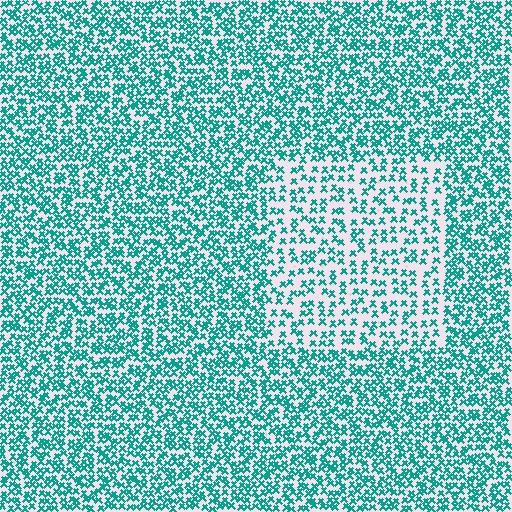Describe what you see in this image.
The image contains small teal elements arranged at two different densities. A rectangle-shaped region is visible where the elements are less densely packed than the surrounding area.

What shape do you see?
I see a rectangle.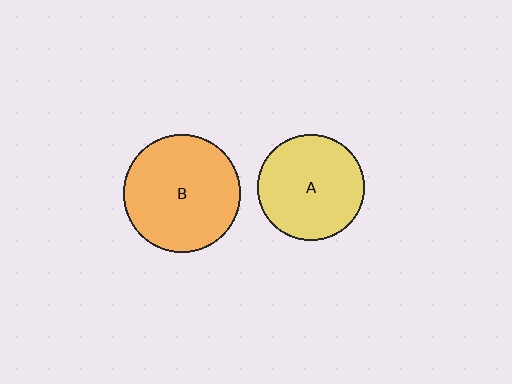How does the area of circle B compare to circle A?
Approximately 1.2 times.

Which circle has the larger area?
Circle B (orange).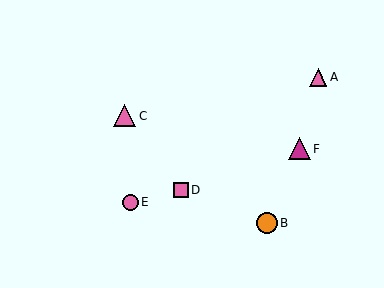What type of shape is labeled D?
Shape D is a pink square.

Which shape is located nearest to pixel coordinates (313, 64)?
The pink triangle (labeled A) at (318, 77) is nearest to that location.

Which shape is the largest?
The pink triangle (labeled C) is the largest.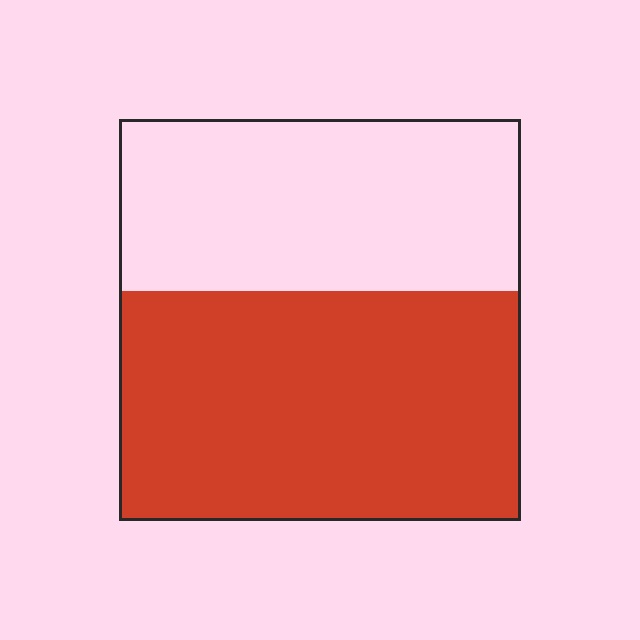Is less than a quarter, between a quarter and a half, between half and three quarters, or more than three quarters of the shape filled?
Between half and three quarters.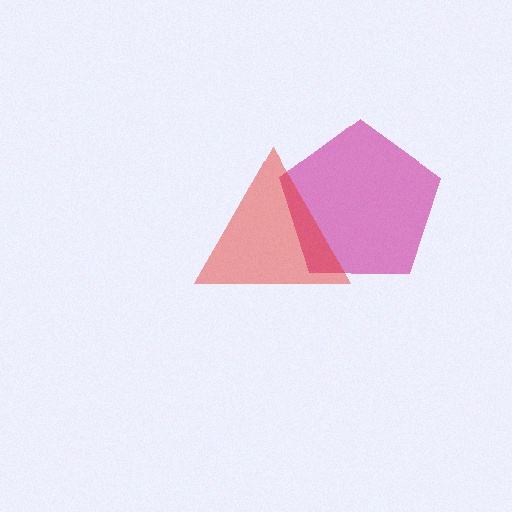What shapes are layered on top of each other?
The layered shapes are: a magenta pentagon, a red triangle.